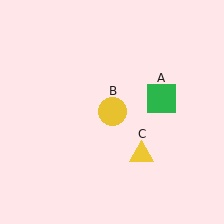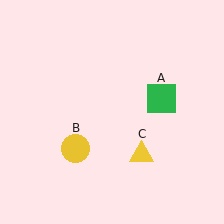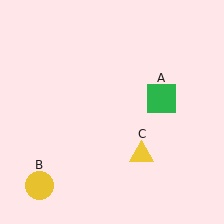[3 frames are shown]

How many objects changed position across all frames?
1 object changed position: yellow circle (object B).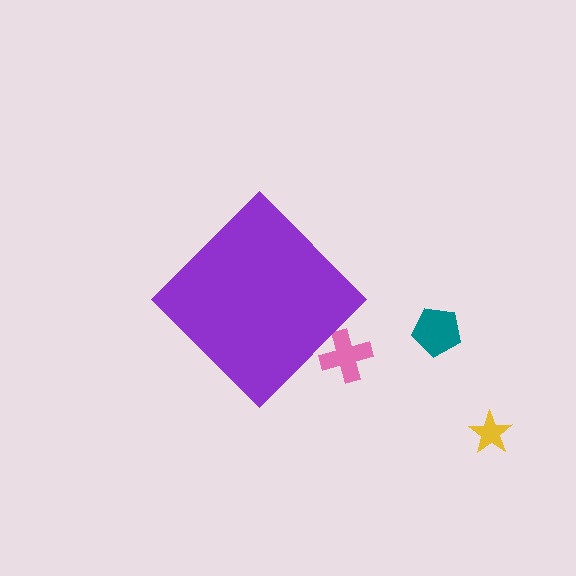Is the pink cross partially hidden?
Yes, the pink cross is partially hidden behind the purple diamond.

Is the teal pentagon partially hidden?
No, the teal pentagon is fully visible.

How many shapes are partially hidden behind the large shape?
1 shape is partially hidden.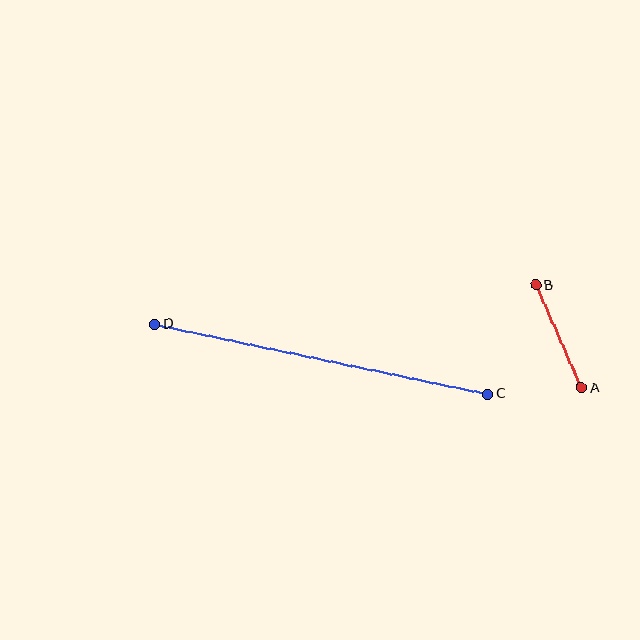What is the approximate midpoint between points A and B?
The midpoint is at approximately (559, 336) pixels.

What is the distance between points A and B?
The distance is approximately 113 pixels.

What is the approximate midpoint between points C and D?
The midpoint is at approximately (321, 359) pixels.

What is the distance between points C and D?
The distance is approximately 340 pixels.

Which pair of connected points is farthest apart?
Points C and D are farthest apart.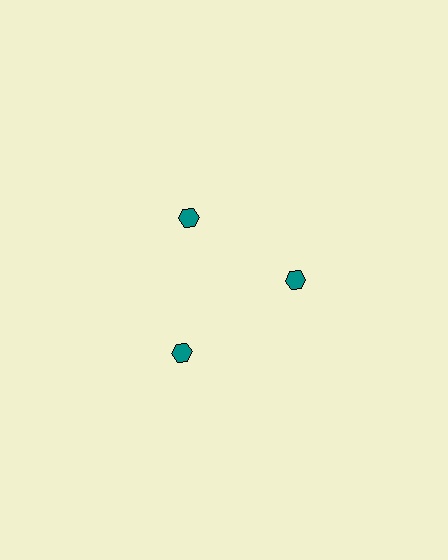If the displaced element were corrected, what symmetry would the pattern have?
It would have 3-fold rotational symmetry — the pattern would map onto itself every 120 degrees.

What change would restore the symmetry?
The symmetry would be restored by moving it inward, back onto the ring so that all 3 hexagons sit at equal angles and equal distance from the center.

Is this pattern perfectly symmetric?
No. The 3 teal hexagons are arranged in a ring, but one element near the 7 o'clock position is pushed outward from the center, breaking the 3-fold rotational symmetry.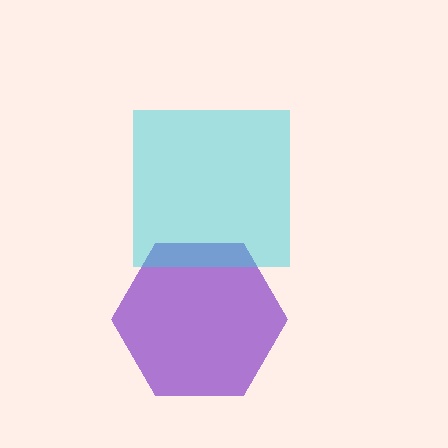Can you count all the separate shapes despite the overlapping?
Yes, there are 2 separate shapes.